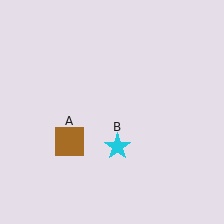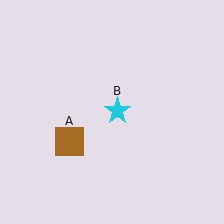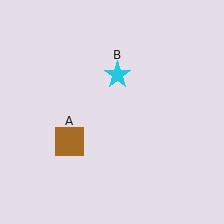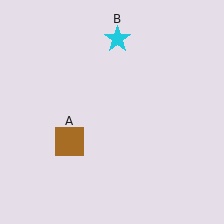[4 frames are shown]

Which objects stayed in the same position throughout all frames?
Brown square (object A) remained stationary.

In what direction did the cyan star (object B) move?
The cyan star (object B) moved up.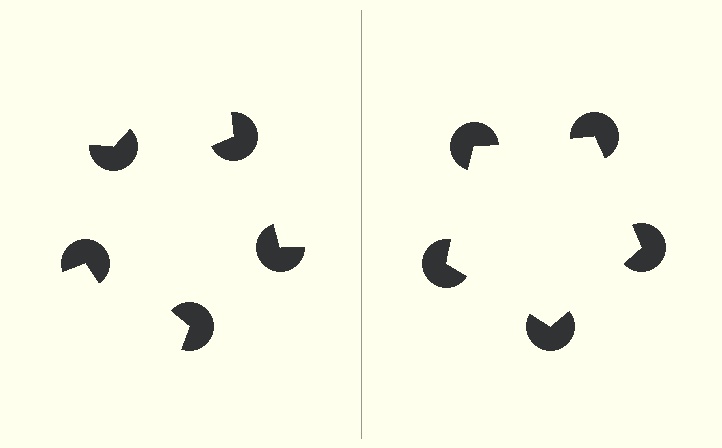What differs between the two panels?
The pac-man discs are positioned identically on both sides; only the wedge orientations differ. On the right they align to a pentagon; on the left they are misaligned.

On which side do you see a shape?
An illusory pentagon appears on the right side. On the left side the wedge cuts are rotated, so no coherent shape forms.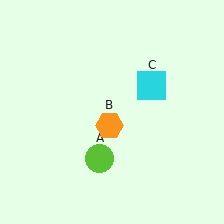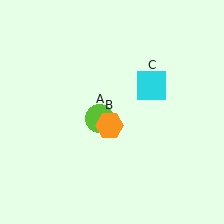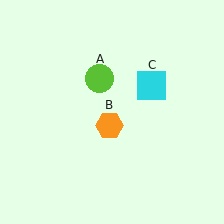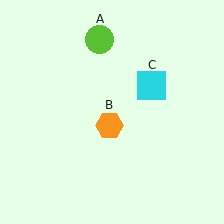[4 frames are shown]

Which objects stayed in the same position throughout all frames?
Orange hexagon (object B) and cyan square (object C) remained stationary.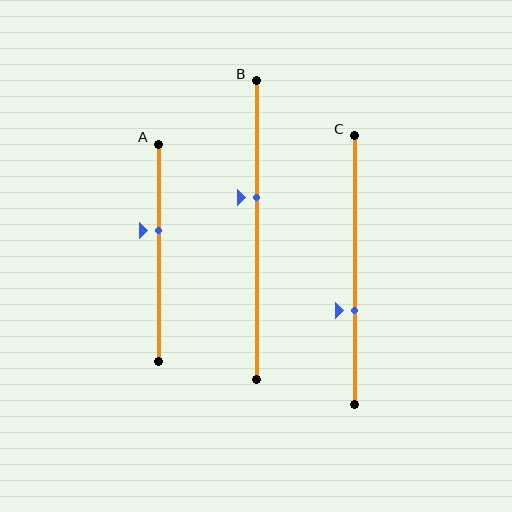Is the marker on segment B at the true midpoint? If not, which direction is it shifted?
No, the marker on segment B is shifted upward by about 11% of the segment length.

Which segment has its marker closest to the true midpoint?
Segment A has its marker closest to the true midpoint.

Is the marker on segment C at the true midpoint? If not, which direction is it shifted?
No, the marker on segment C is shifted downward by about 15% of the segment length.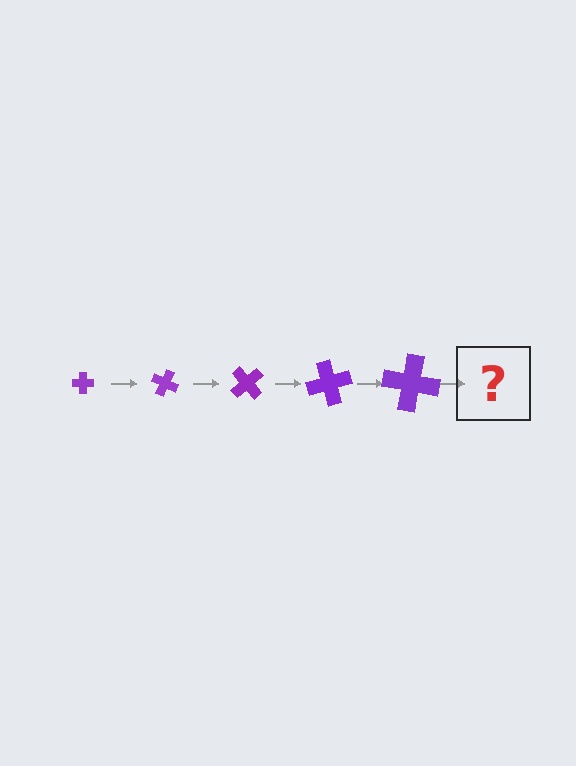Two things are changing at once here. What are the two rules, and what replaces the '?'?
The two rules are that the cross grows larger each step and it rotates 25 degrees each step. The '?' should be a cross, larger than the previous one and rotated 125 degrees from the start.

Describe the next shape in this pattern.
It should be a cross, larger than the previous one and rotated 125 degrees from the start.